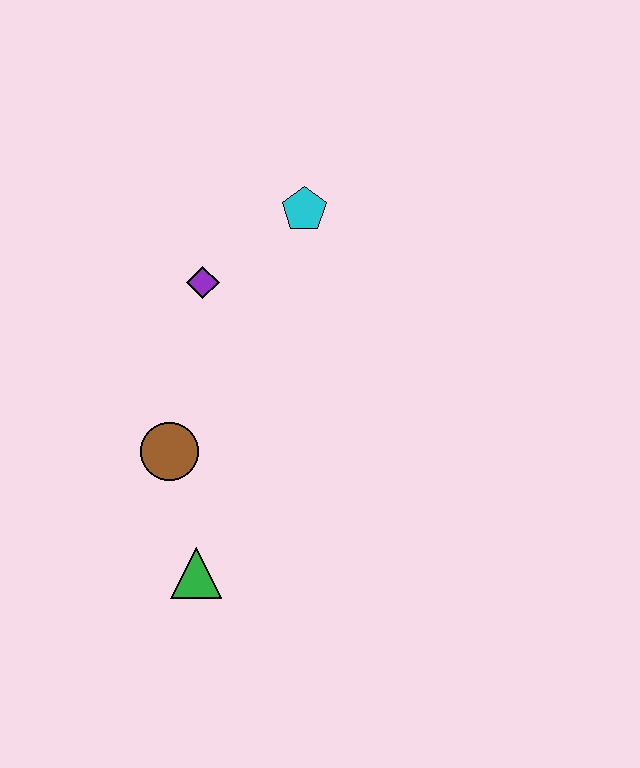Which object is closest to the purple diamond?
The cyan pentagon is closest to the purple diamond.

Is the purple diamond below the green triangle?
No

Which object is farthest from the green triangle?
The cyan pentagon is farthest from the green triangle.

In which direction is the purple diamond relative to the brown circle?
The purple diamond is above the brown circle.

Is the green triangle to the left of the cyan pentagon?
Yes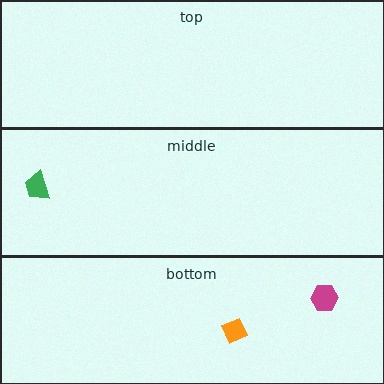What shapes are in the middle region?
The green trapezoid.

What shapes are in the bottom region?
The magenta hexagon, the orange diamond.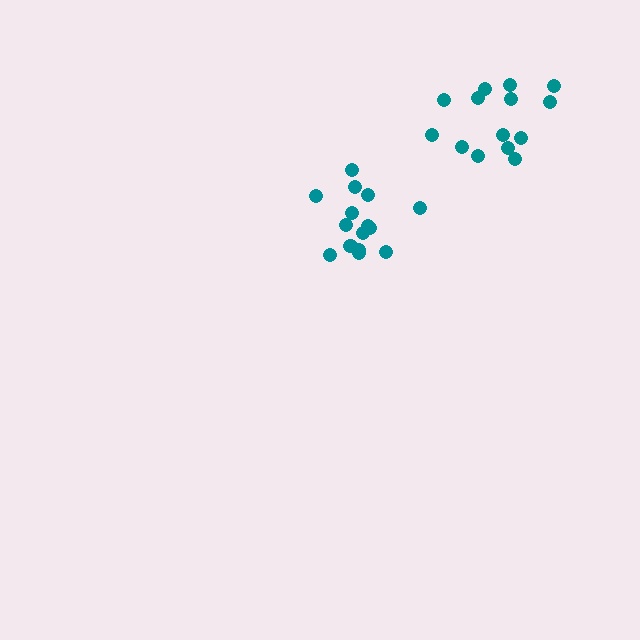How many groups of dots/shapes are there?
There are 2 groups.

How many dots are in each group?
Group 1: 16 dots, Group 2: 14 dots (30 total).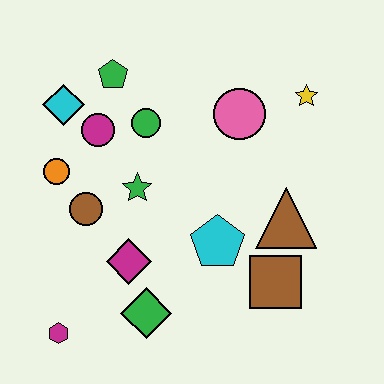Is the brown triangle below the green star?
Yes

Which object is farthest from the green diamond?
The yellow star is farthest from the green diamond.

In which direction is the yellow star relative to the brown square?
The yellow star is above the brown square.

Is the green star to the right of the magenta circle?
Yes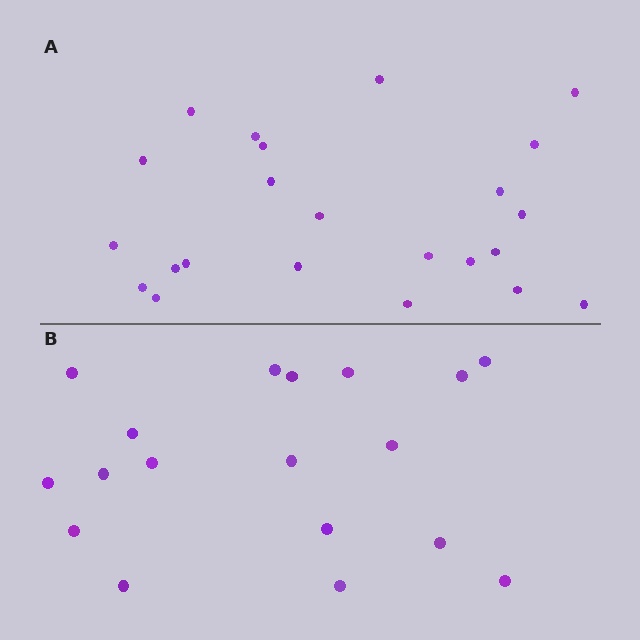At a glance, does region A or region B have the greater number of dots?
Region A (the top region) has more dots.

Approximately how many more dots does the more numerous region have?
Region A has about 5 more dots than region B.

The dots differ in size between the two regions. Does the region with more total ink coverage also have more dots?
No. Region B has more total ink coverage because its dots are larger, but region A actually contains more individual dots. Total area can be misleading — the number of items is what matters here.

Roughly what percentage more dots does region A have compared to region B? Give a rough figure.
About 30% more.